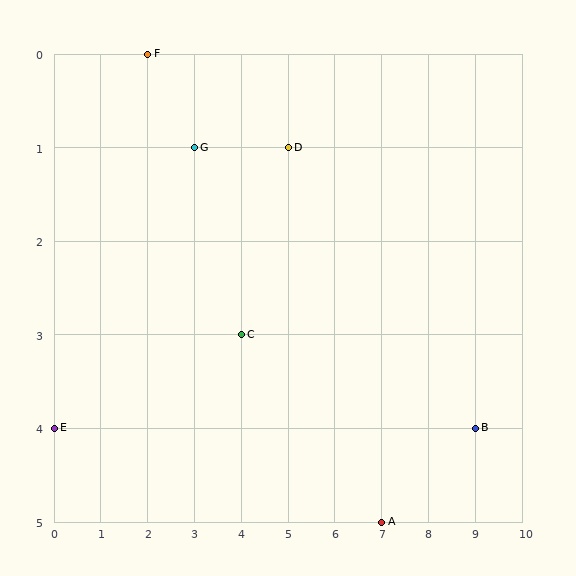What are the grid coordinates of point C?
Point C is at grid coordinates (4, 3).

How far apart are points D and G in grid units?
Points D and G are 2 columns apart.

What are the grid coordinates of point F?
Point F is at grid coordinates (2, 0).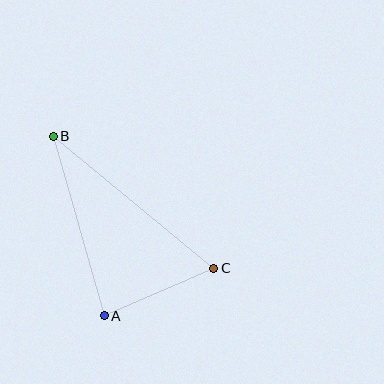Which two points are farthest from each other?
Points B and C are farthest from each other.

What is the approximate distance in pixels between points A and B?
The distance between A and B is approximately 187 pixels.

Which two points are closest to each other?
Points A and C are closest to each other.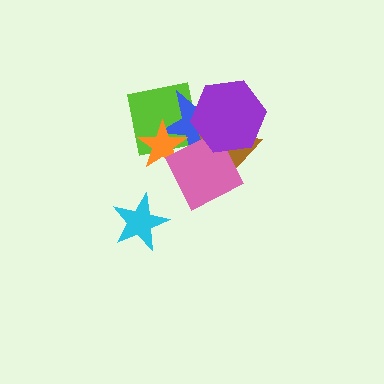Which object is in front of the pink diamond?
The purple hexagon is in front of the pink diamond.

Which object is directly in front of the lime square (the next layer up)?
The blue star is directly in front of the lime square.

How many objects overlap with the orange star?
3 objects overlap with the orange star.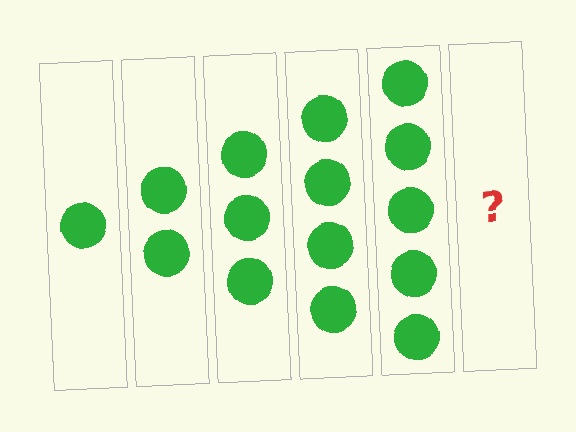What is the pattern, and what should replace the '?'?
The pattern is that each step adds one more circle. The '?' should be 6 circles.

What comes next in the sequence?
The next element should be 6 circles.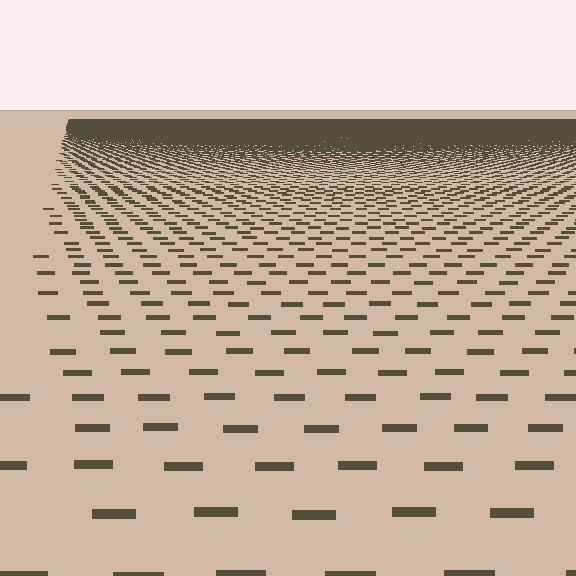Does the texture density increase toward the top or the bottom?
Density increases toward the top.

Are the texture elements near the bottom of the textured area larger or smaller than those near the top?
Larger. Near the bottom, elements are closer to the viewer and appear at a bigger on-screen size.